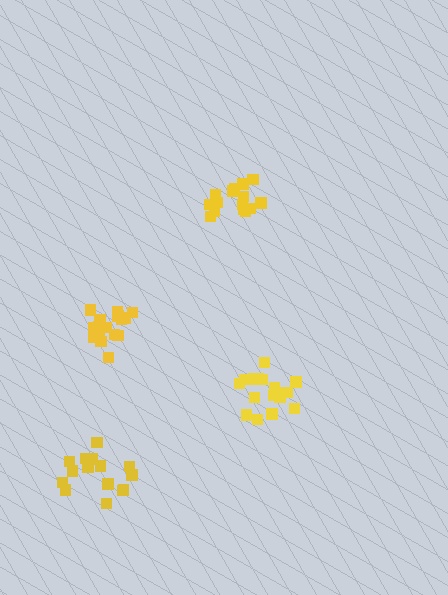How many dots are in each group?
Group 1: 16 dots, Group 2: 19 dots, Group 3: 18 dots, Group 4: 15 dots (68 total).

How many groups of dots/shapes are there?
There are 4 groups.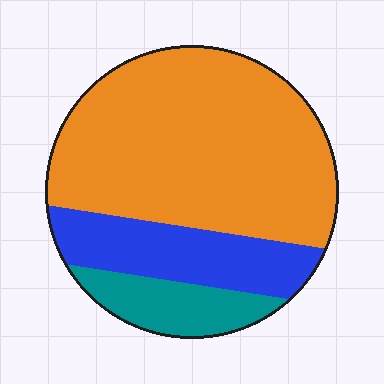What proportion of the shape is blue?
Blue takes up between a sixth and a third of the shape.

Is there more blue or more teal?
Blue.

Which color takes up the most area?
Orange, at roughly 65%.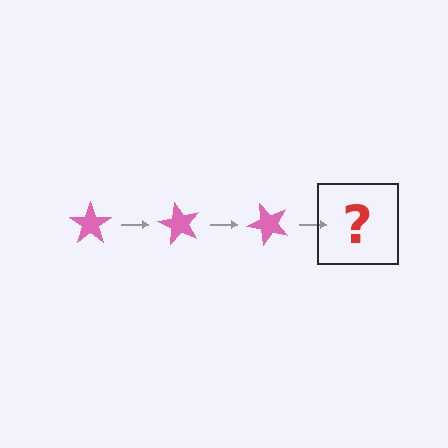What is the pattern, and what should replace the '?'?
The pattern is that the star rotates 60 degrees each step. The '?' should be a pink star rotated 180 degrees.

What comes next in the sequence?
The next element should be a pink star rotated 180 degrees.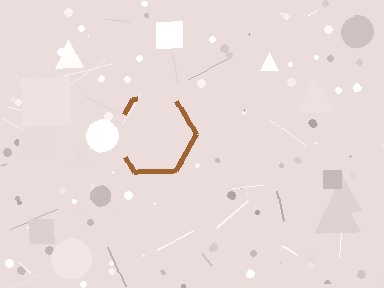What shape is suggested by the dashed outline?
The dashed outline suggests a hexagon.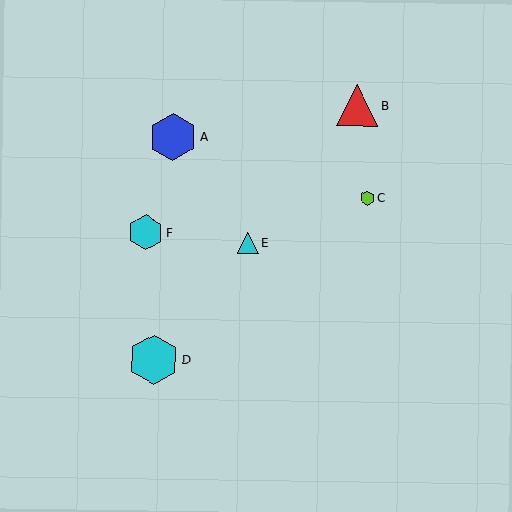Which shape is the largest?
The cyan hexagon (labeled D) is the largest.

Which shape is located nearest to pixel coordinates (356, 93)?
The red triangle (labeled B) at (358, 106) is nearest to that location.